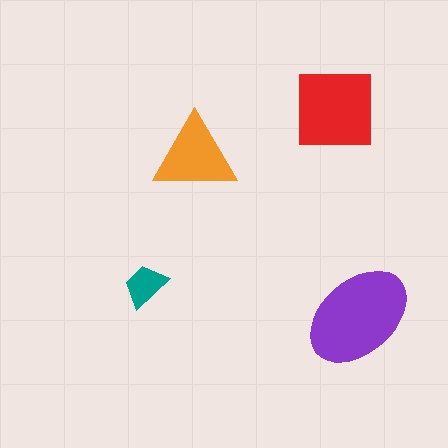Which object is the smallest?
The teal trapezoid.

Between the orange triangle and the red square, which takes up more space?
The red square.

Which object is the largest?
The purple ellipse.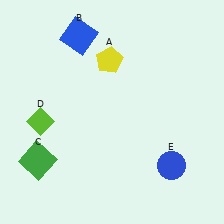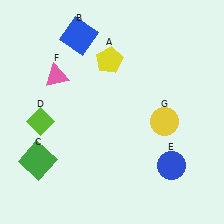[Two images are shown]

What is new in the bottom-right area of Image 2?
A yellow circle (G) was added in the bottom-right area of Image 2.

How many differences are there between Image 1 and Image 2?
There are 2 differences between the two images.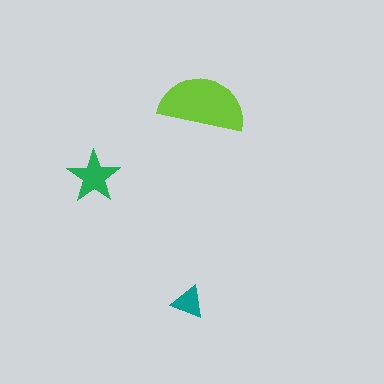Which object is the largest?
The lime semicircle.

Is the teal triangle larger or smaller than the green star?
Smaller.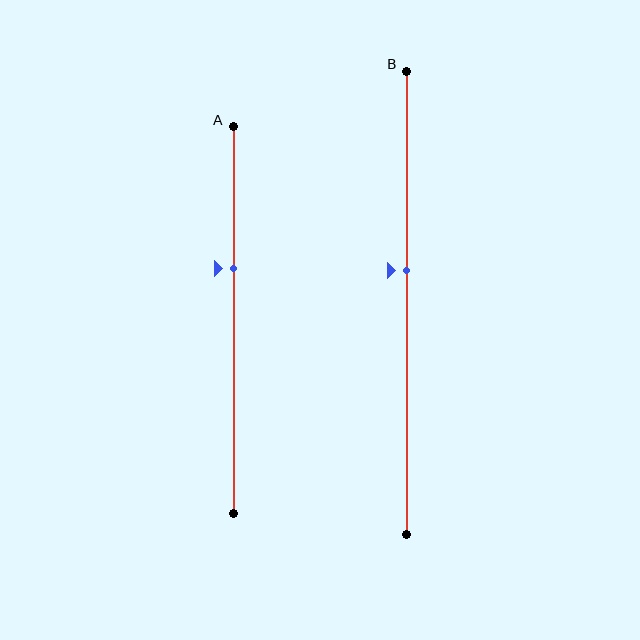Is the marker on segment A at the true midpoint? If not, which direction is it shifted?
No, the marker on segment A is shifted upward by about 13% of the segment length.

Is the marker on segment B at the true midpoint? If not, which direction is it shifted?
No, the marker on segment B is shifted upward by about 7% of the segment length.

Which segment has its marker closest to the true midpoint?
Segment B has its marker closest to the true midpoint.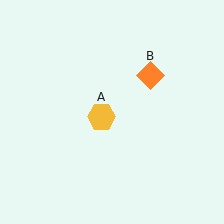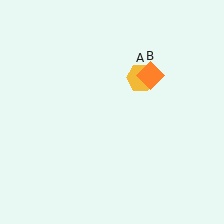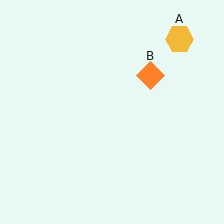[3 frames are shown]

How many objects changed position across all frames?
1 object changed position: yellow hexagon (object A).